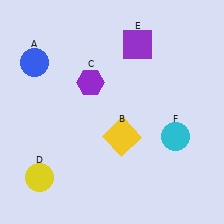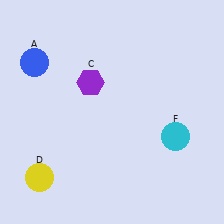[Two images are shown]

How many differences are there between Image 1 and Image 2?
There are 2 differences between the two images.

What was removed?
The purple square (E), the yellow square (B) were removed in Image 2.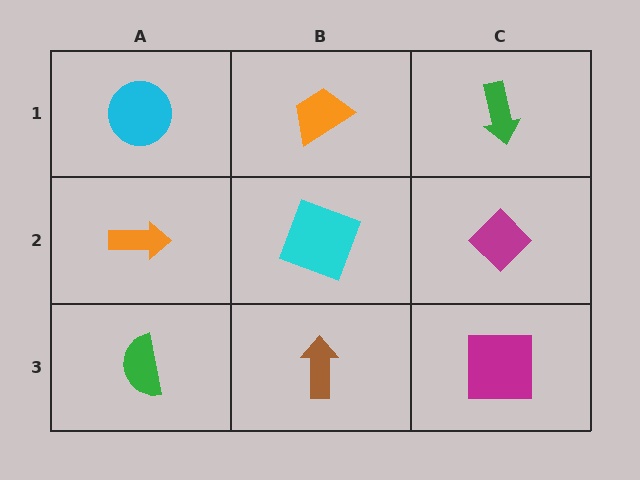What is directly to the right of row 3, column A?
A brown arrow.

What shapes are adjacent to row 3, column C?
A magenta diamond (row 2, column C), a brown arrow (row 3, column B).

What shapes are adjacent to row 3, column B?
A cyan square (row 2, column B), a green semicircle (row 3, column A), a magenta square (row 3, column C).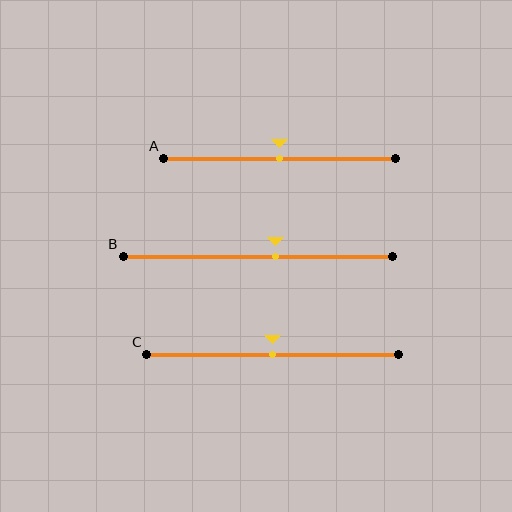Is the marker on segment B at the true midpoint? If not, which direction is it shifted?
No, the marker on segment B is shifted to the right by about 7% of the segment length.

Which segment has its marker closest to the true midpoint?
Segment A has its marker closest to the true midpoint.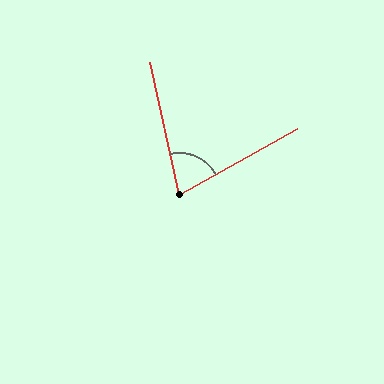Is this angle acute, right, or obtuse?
It is acute.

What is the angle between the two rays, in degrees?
Approximately 73 degrees.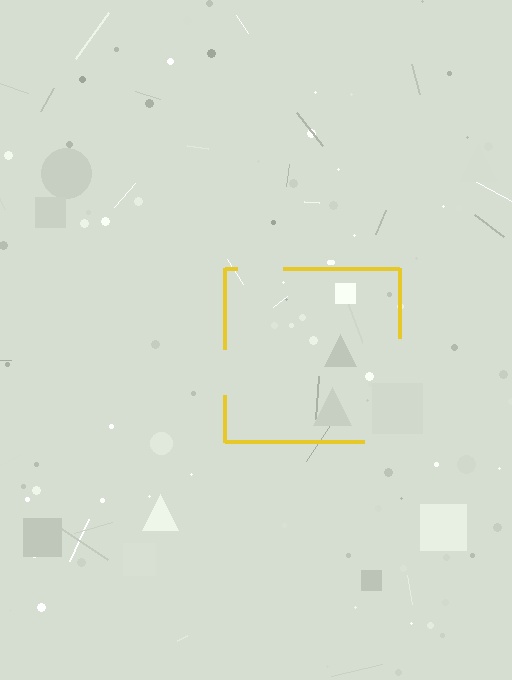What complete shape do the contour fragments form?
The contour fragments form a square.